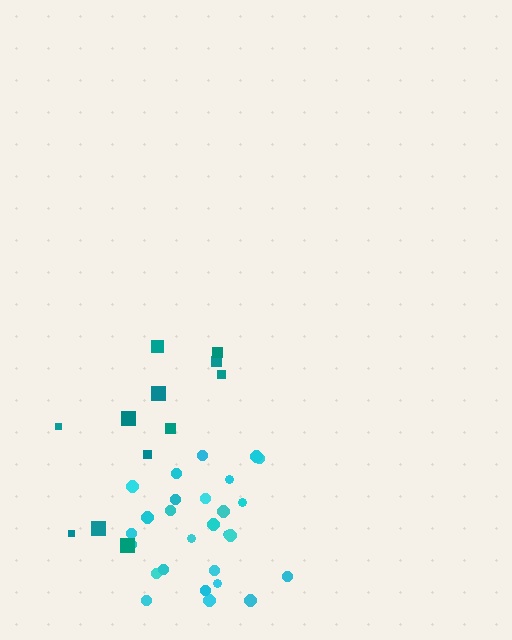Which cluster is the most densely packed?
Cyan.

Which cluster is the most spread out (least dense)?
Teal.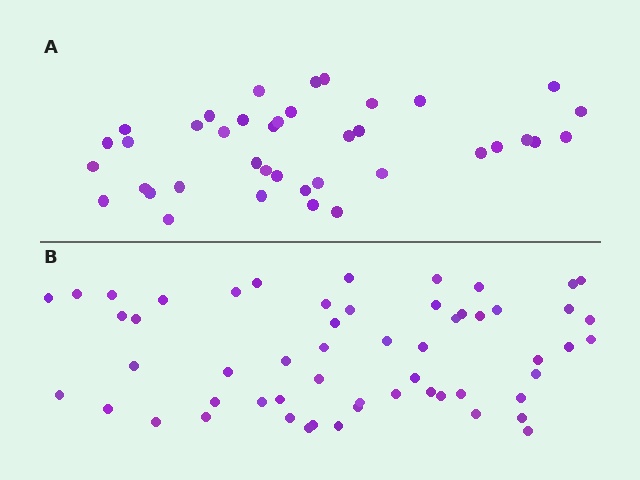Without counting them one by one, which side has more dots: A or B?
Region B (the bottom region) has more dots.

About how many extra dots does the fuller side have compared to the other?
Region B has approximately 15 more dots than region A.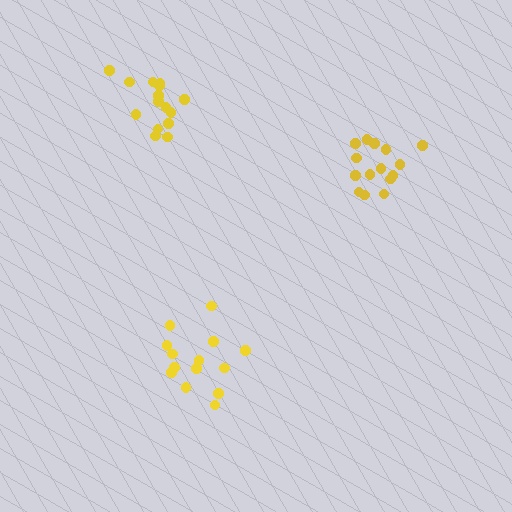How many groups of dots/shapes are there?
There are 3 groups.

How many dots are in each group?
Group 1: 15 dots, Group 2: 15 dots, Group 3: 14 dots (44 total).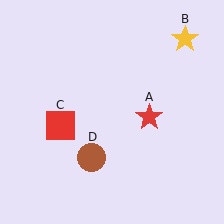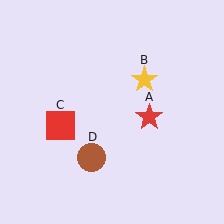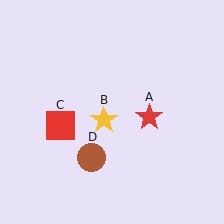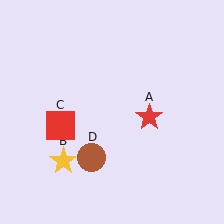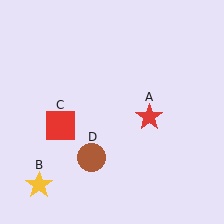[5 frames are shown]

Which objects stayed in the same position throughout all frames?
Red star (object A) and red square (object C) and brown circle (object D) remained stationary.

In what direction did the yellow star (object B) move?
The yellow star (object B) moved down and to the left.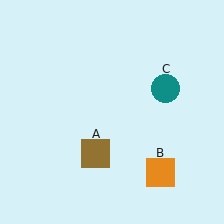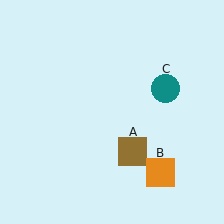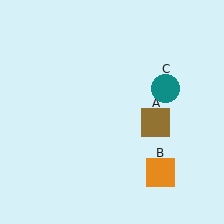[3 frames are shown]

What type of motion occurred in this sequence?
The brown square (object A) rotated counterclockwise around the center of the scene.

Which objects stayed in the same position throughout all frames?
Orange square (object B) and teal circle (object C) remained stationary.